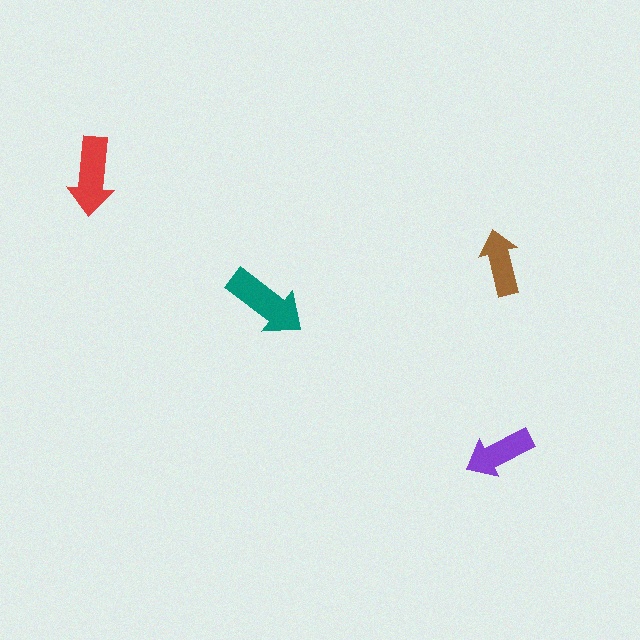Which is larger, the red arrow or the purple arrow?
The red one.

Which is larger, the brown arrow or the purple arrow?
The purple one.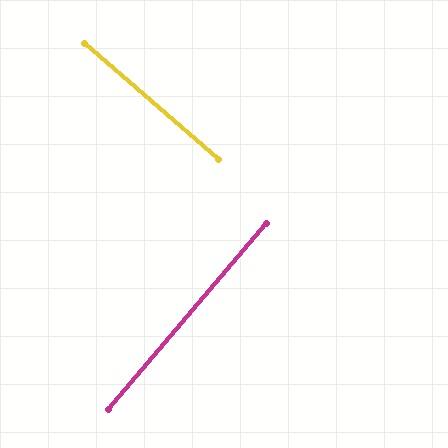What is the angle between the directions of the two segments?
Approximately 89 degrees.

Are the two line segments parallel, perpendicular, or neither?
Perpendicular — they meet at approximately 89°.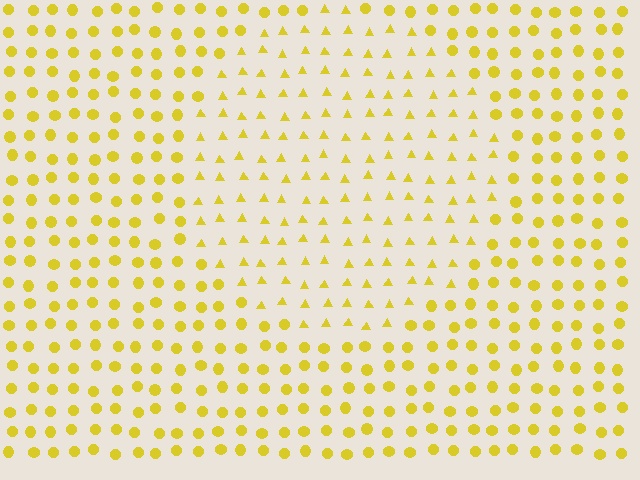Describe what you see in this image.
The image is filled with small yellow elements arranged in a uniform grid. A circle-shaped region contains triangles, while the surrounding area contains circles. The boundary is defined purely by the change in element shape.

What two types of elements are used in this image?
The image uses triangles inside the circle region and circles outside it.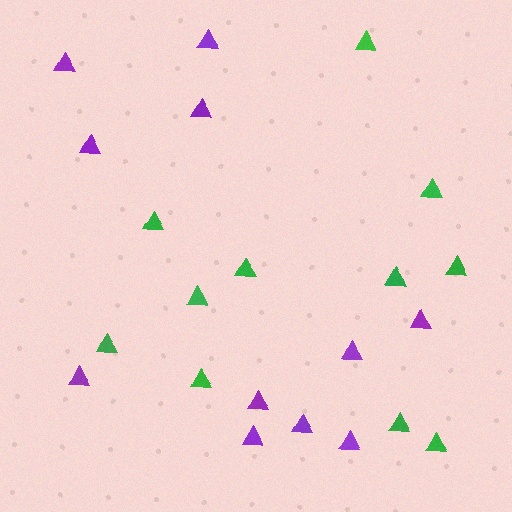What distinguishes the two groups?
There are 2 groups: one group of purple triangles (11) and one group of green triangles (11).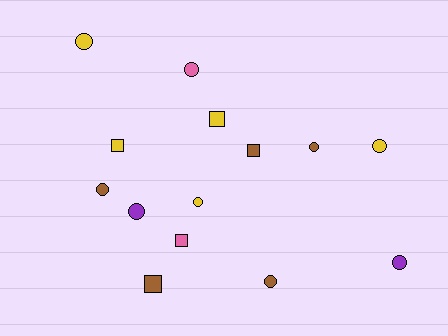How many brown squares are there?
There are 2 brown squares.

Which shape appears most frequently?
Circle, with 9 objects.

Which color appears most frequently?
Brown, with 5 objects.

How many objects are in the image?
There are 14 objects.